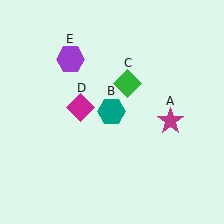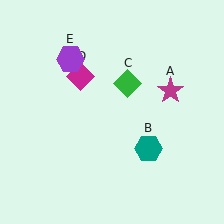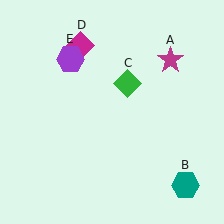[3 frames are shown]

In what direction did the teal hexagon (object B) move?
The teal hexagon (object B) moved down and to the right.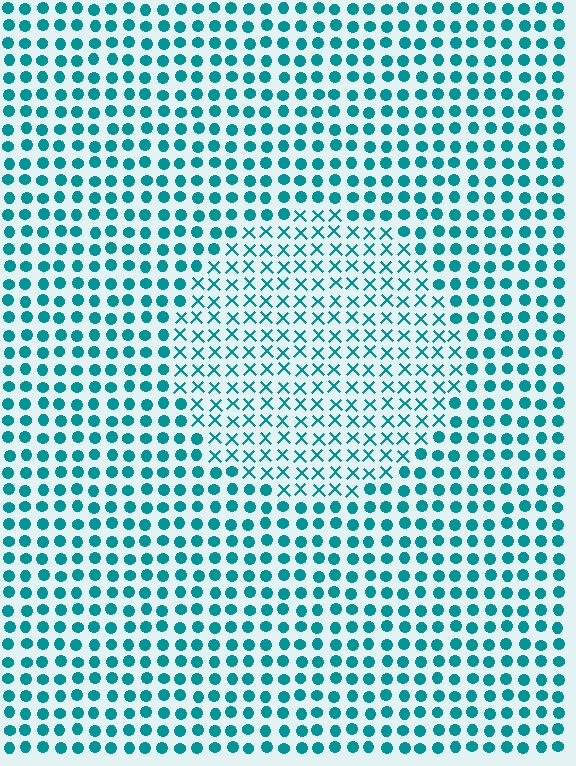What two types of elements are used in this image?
The image uses X marks inside the circle region and circles outside it.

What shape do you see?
I see a circle.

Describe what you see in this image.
The image is filled with small teal elements arranged in a uniform grid. A circle-shaped region contains X marks, while the surrounding area contains circles. The boundary is defined purely by the change in element shape.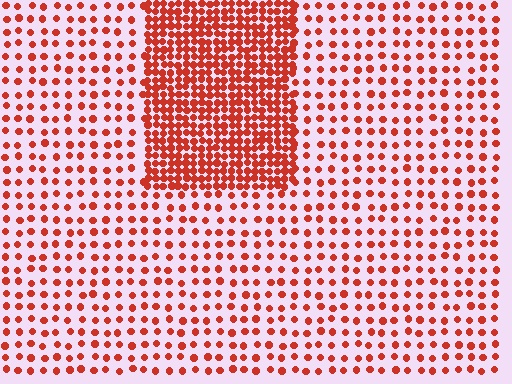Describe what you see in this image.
The image contains small red elements arranged at two different densities. A rectangle-shaped region is visible where the elements are more densely packed than the surrounding area.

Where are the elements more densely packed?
The elements are more densely packed inside the rectangle boundary.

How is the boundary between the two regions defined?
The boundary is defined by a change in element density (approximately 2.7x ratio). All elements are the same color, size, and shape.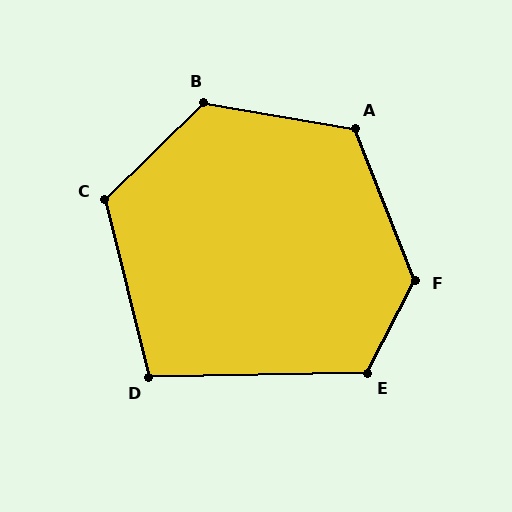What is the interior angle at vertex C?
Approximately 120 degrees (obtuse).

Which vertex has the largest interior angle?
F, at approximately 131 degrees.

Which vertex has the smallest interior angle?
D, at approximately 103 degrees.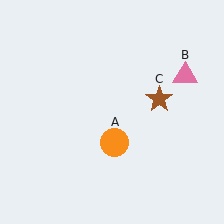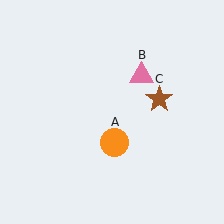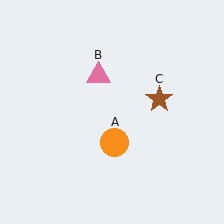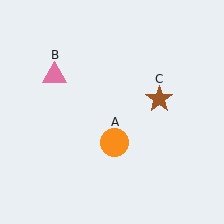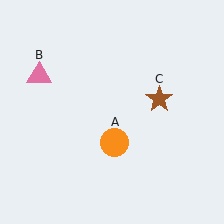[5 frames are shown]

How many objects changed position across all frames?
1 object changed position: pink triangle (object B).